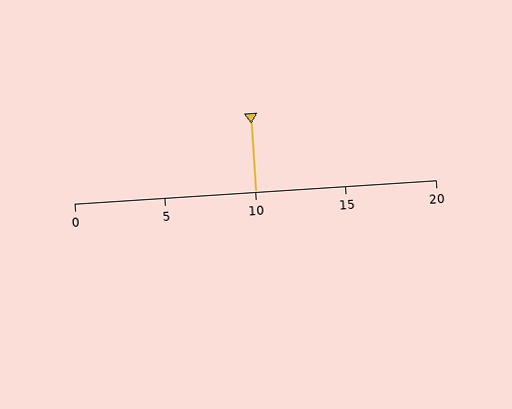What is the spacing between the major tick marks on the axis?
The major ticks are spaced 5 apart.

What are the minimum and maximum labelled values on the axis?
The axis runs from 0 to 20.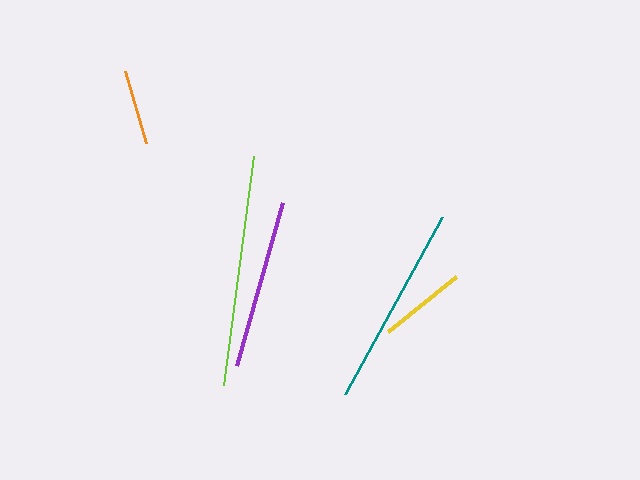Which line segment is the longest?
The lime line is the longest at approximately 231 pixels.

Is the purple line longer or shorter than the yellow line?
The purple line is longer than the yellow line.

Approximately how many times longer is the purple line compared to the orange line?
The purple line is approximately 2.3 times the length of the orange line.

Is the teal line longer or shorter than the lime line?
The lime line is longer than the teal line.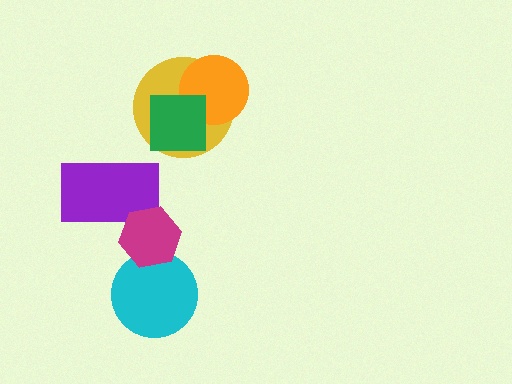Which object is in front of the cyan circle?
The magenta hexagon is in front of the cyan circle.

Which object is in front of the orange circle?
The green square is in front of the orange circle.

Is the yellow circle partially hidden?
Yes, it is partially covered by another shape.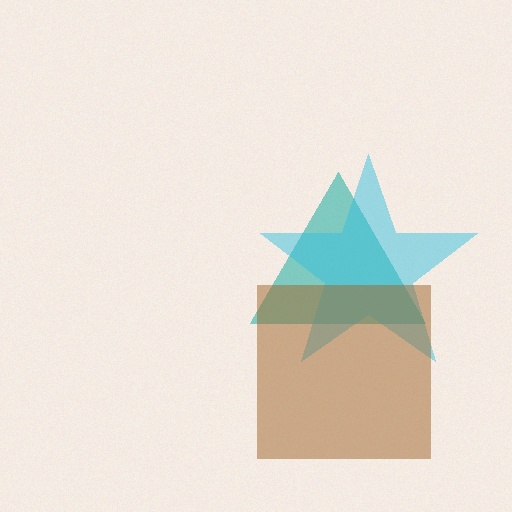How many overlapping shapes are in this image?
There are 3 overlapping shapes in the image.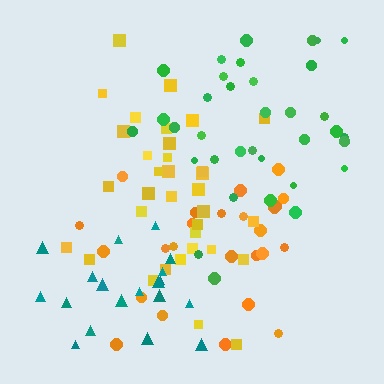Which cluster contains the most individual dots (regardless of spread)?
Yellow (35).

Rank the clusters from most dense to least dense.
teal, green, yellow, orange.